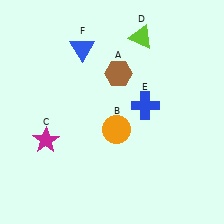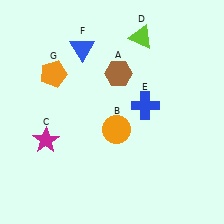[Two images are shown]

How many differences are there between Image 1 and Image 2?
There is 1 difference between the two images.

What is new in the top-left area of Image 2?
An orange pentagon (G) was added in the top-left area of Image 2.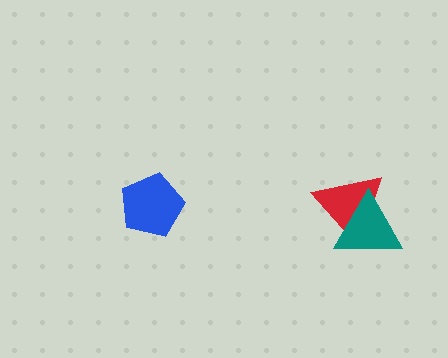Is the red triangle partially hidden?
Yes, it is partially covered by another shape.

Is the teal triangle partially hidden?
No, no other shape covers it.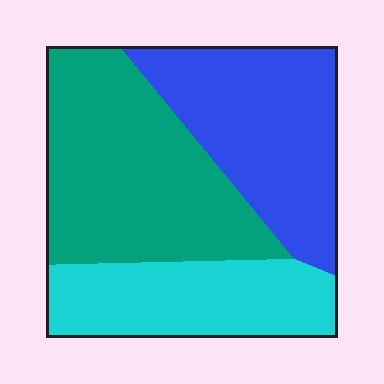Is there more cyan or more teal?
Teal.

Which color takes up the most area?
Teal, at roughly 40%.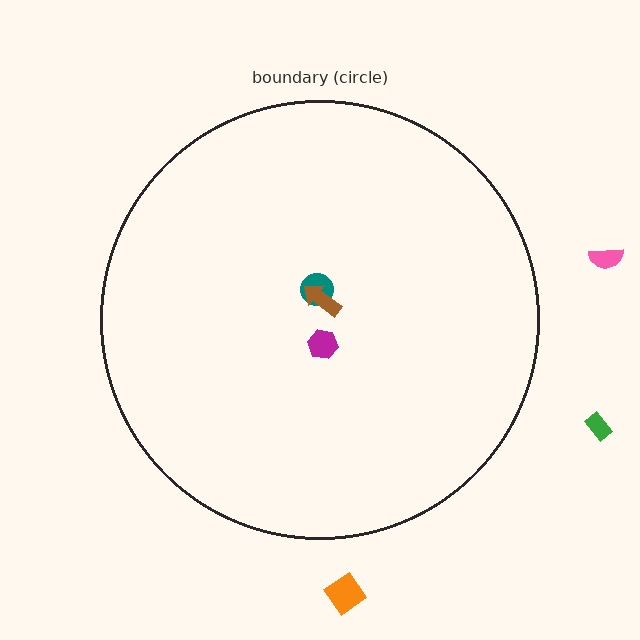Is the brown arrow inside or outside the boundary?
Inside.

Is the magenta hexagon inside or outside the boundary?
Inside.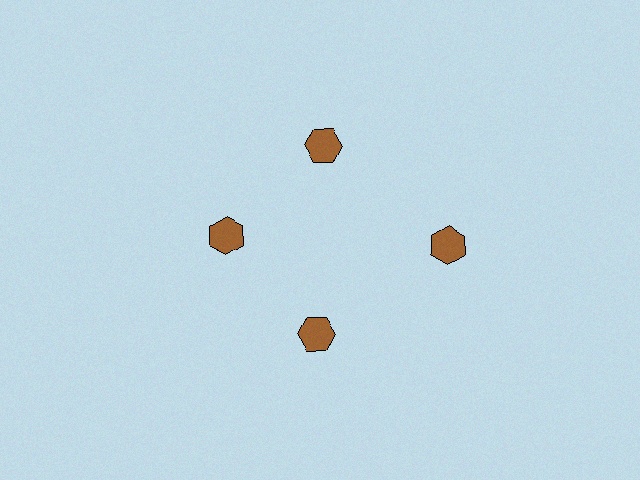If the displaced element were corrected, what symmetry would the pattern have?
It would have 4-fold rotational symmetry — the pattern would map onto itself every 90 degrees.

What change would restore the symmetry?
The symmetry would be restored by moving it inward, back onto the ring so that all 4 hexagons sit at equal angles and equal distance from the center.